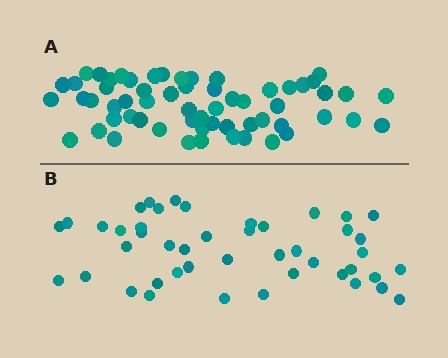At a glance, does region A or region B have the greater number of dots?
Region A (the top region) has more dots.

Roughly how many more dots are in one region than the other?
Region A has approximately 15 more dots than region B.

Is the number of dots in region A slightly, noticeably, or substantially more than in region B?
Region A has noticeably more, but not dramatically so. The ratio is roughly 1.3 to 1.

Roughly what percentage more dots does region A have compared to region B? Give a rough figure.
About 35% more.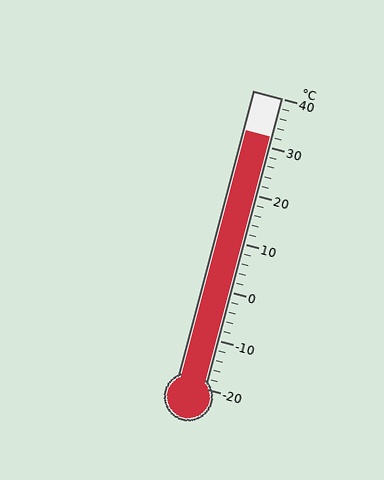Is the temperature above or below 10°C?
The temperature is above 10°C.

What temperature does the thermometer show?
The thermometer shows approximately 32°C.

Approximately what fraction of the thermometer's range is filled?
The thermometer is filled to approximately 85% of its range.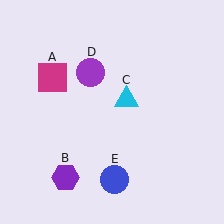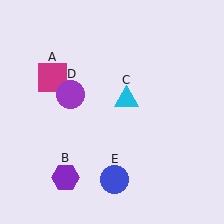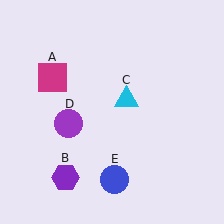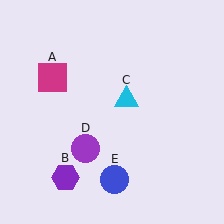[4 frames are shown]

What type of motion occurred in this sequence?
The purple circle (object D) rotated counterclockwise around the center of the scene.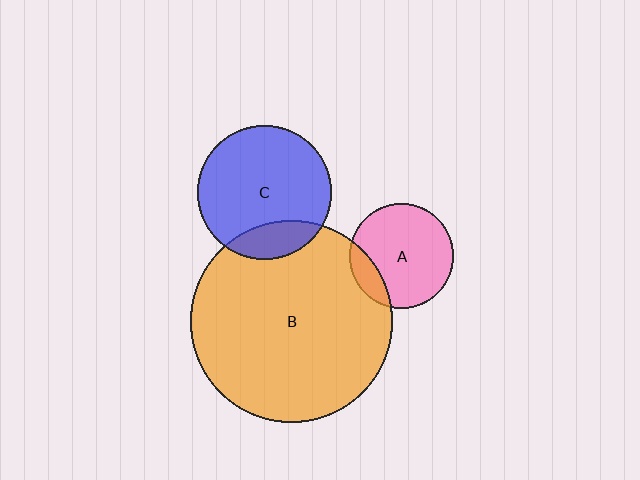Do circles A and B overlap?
Yes.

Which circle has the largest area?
Circle B (orange).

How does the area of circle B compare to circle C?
Approximately 2.2 times.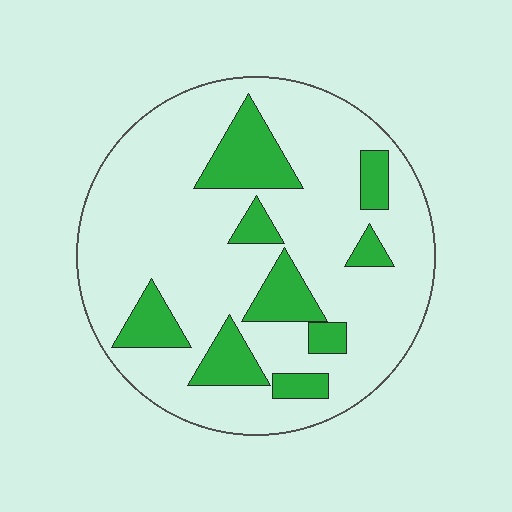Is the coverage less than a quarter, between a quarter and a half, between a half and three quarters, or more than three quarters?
Less than a quarter.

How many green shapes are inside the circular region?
9.